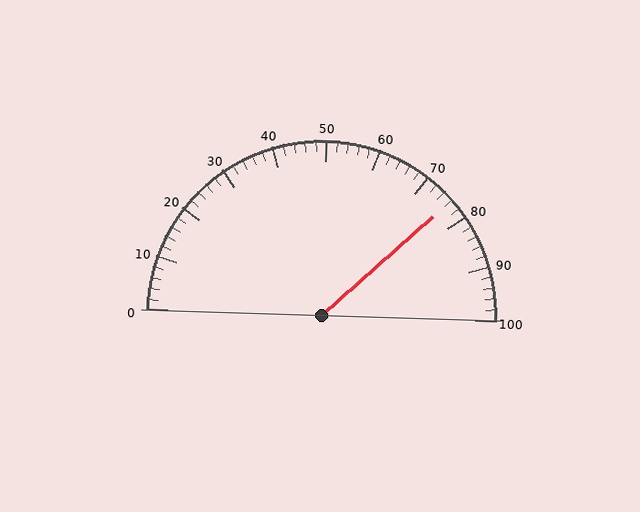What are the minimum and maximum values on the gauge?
The gauge ranges from 0 to 100.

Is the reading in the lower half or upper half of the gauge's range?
The reading is in the upper half of the range (0 to 100).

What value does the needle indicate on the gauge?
The needle indicates approximately 76.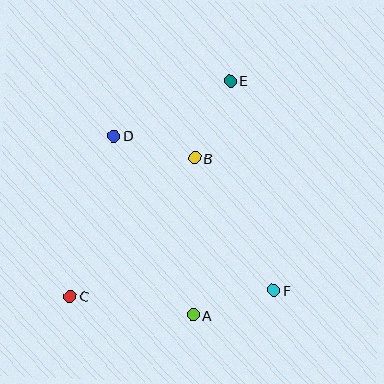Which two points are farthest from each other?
Points C and E are farthest from each other.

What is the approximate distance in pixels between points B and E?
The distance between B and E is approximately 85 pixels.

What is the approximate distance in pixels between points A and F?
The distance between A and F is approximately 84 pixels.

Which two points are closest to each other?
Points B and D are closest to each other.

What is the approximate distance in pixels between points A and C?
The distance between A and C is approximately 124 pixels.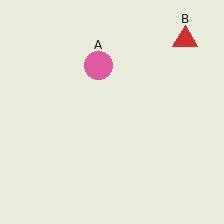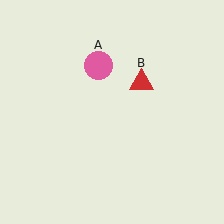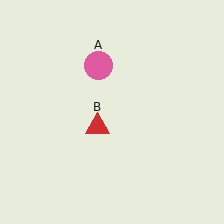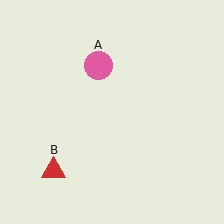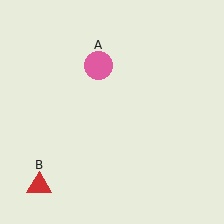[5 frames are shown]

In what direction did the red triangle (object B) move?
The red triangle (object B) moved down and to the left.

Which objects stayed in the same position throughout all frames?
Pink circle (object A) remained stationary.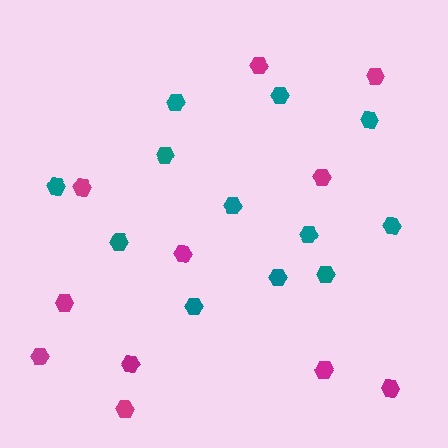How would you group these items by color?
There are 2 groups: one group of teal hexagons (12) and one group of magenta hexagons (11).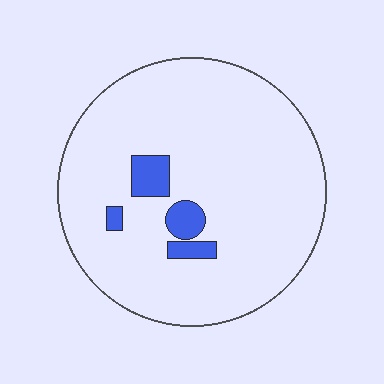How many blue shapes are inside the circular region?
4.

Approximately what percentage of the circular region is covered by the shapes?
Approximately 5%.